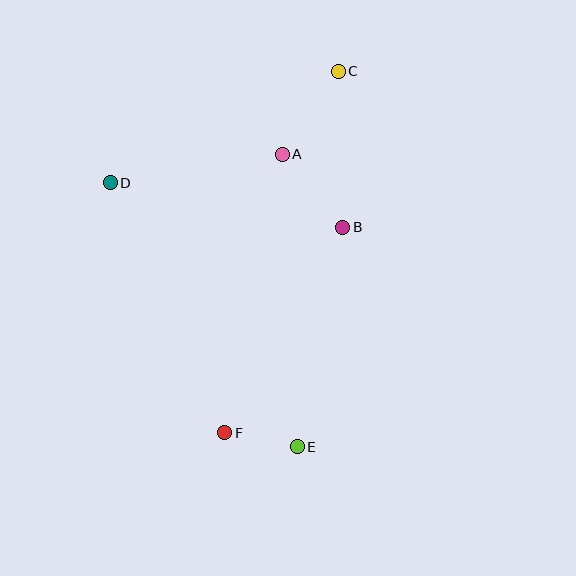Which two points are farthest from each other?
Points C and F are farthest from each other.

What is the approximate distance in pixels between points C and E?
The distance between C and E is approximately 378 pixels.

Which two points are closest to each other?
Points E and F are closest to each other.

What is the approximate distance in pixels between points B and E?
The distance between B and E is approximately 224 pixels.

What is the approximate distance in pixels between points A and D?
The distance between A and D is approximately 174 pixels.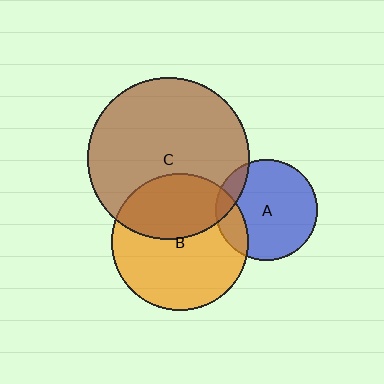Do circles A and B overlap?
Yes.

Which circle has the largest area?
Circle C (brown).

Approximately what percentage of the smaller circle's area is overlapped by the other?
Approximately 15%.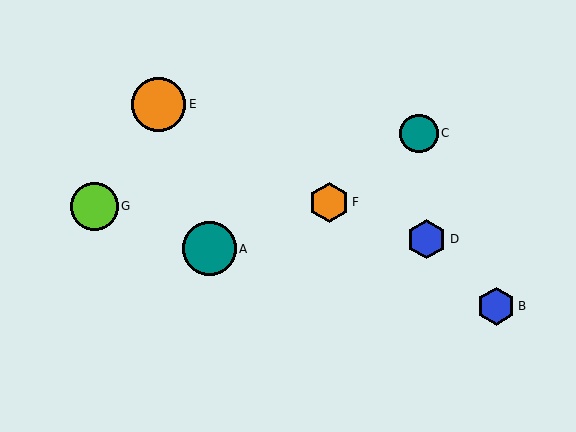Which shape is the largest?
The orange circle (labeled E) is the largest.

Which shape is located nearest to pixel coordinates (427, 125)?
The teal circle (labeled C) at (419, 133) is nearest to that location.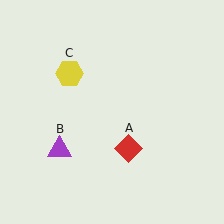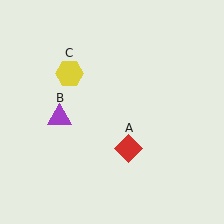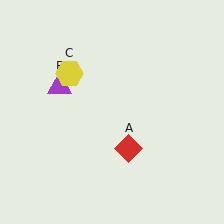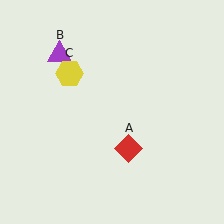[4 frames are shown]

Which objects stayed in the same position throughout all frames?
Red diamond (object A) and yellow hexagon (object C) remained stationary.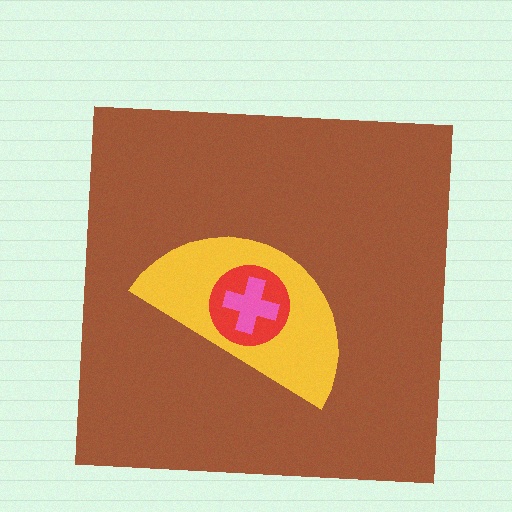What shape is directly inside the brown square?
The yellow semicircle.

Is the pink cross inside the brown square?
Yes.